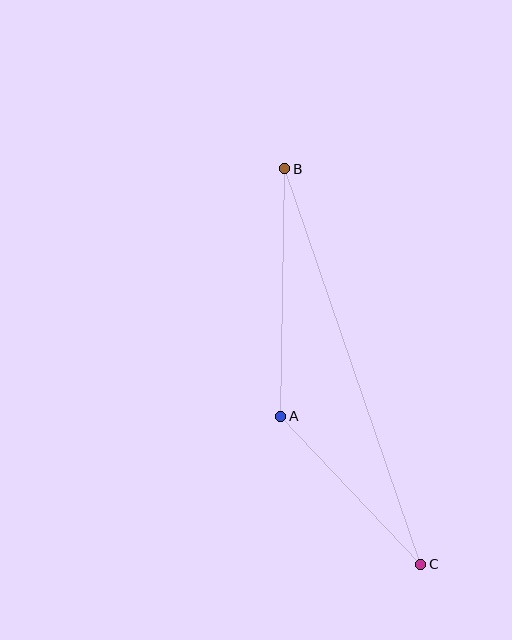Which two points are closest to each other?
Points A and C are closest to each other.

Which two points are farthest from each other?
Points B and C are farthest from each other.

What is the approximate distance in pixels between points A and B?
The distance between A and B is approximately 247 pixels.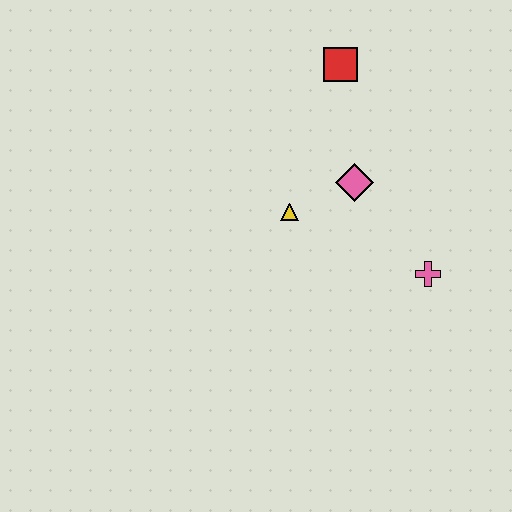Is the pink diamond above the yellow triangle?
Yes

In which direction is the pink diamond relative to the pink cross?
The pink diamond is above the pink cross.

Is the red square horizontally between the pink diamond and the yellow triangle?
Yes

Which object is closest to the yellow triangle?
The pink diamond is closest to the yellow triangle.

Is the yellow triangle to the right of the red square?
No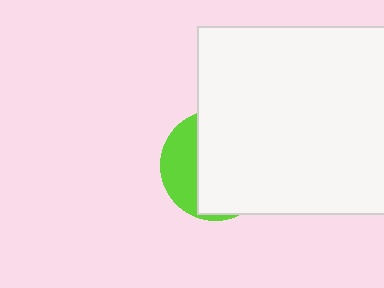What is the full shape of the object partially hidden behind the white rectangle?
The partially hidden object is a lime circle.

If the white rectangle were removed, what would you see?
You would see the complete lime circle.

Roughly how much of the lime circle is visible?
A small part of it is visible (roughly 32%).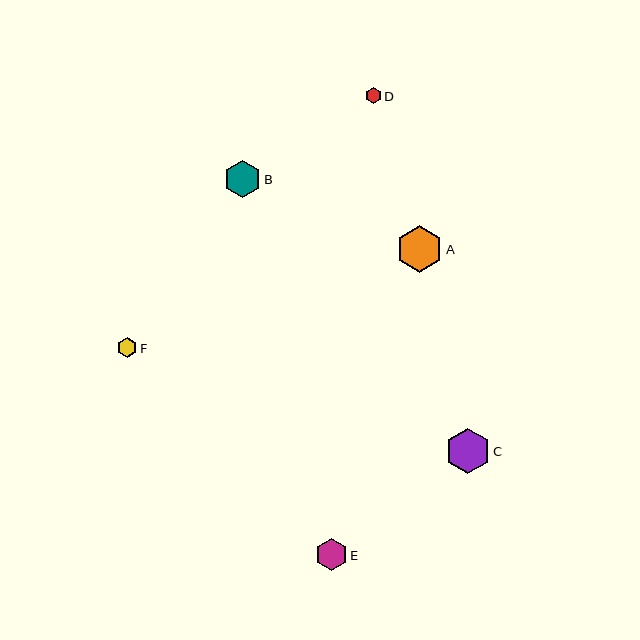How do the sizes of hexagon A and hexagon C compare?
Hexagon A and hexagon C are approximately the same size.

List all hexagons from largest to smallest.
From largest to smallest: A, C, B, E, F, D.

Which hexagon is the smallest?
Hexagon D is the smallest with a size of approximately 15 pixels.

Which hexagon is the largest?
Hexagon A is the largest with a size of approximately 47 pixels.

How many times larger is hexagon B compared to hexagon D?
Hexagon B is approximately 2.4 times the size of hexagon D.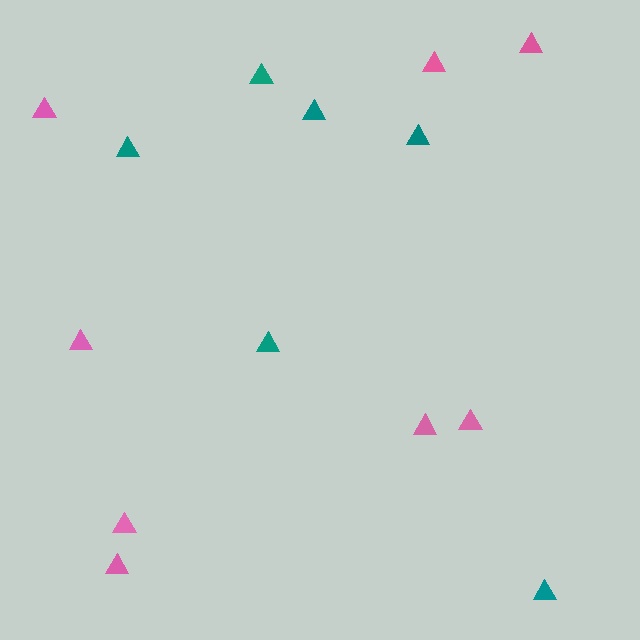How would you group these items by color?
There are 2 groups: one group of pink triangles (8) and one group of teal triangles (6).